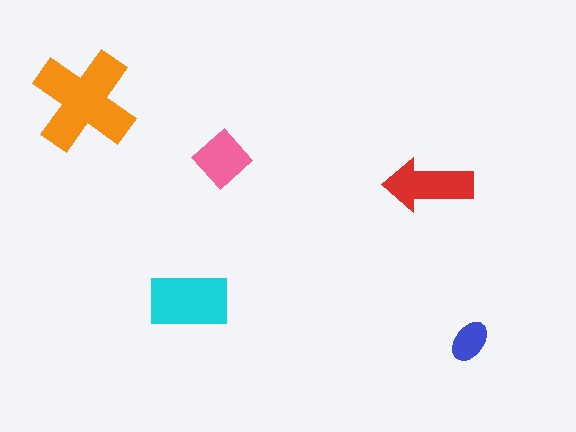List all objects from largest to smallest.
The orange cross, the cyan rectangle, the red arrow, the pink diamond, the blue ellipse.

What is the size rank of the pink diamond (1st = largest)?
4th.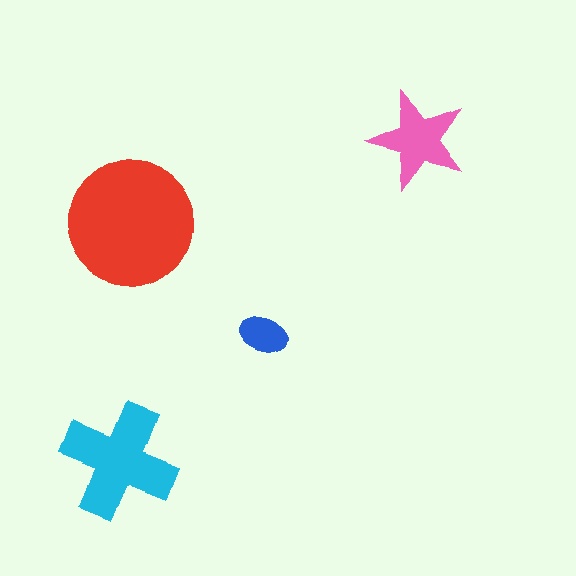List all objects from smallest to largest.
The blue ellipse, the pink star, the cyan cross, the red circle.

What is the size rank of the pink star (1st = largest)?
3rd.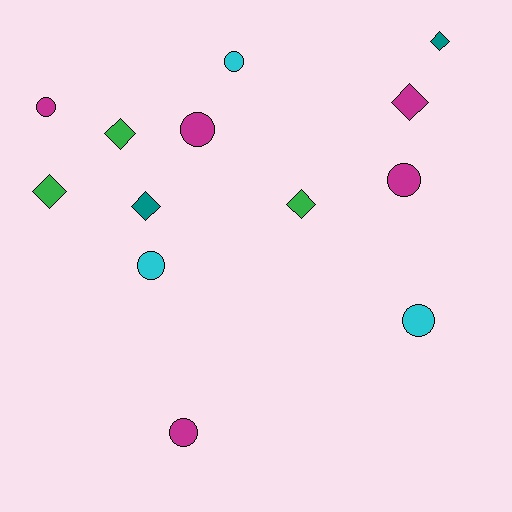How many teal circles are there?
There are no teal circles.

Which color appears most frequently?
Magenta, with 5 objects.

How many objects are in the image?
There are 13 objects.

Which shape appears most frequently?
Circle, with 7 objects.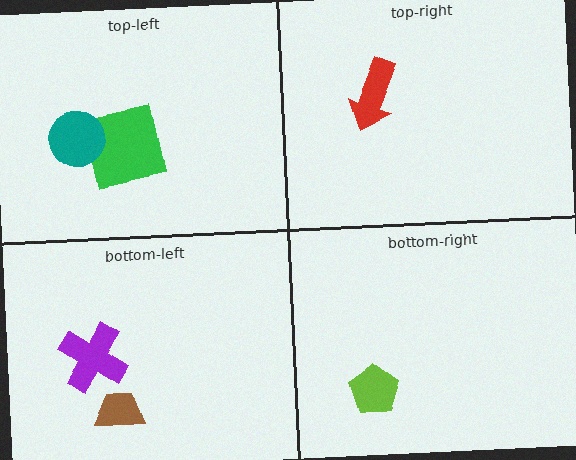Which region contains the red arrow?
The top-right region.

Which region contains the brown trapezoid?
The bottom-left region.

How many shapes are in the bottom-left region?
2.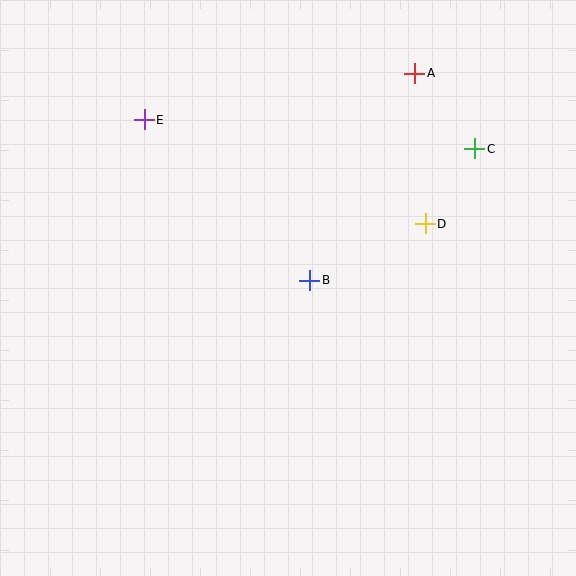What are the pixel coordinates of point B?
Point B is at (310, 280).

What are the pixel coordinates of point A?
Point A is at (415, 73).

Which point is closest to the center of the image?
Point B at (310, 280) is closest to the center.